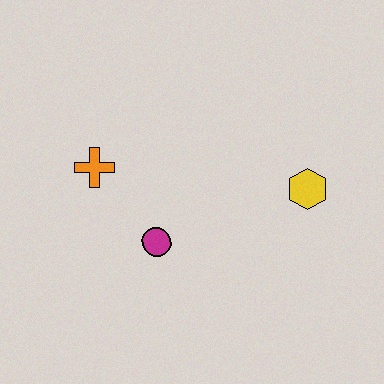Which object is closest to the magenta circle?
The orange cross is closest to the magenta circle.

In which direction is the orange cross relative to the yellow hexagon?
The orange cross is to the left of the yellow hexagon.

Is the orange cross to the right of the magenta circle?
No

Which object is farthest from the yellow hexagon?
The orange cross is farthest from the yellow hexagon.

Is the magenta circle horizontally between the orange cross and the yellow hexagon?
Yes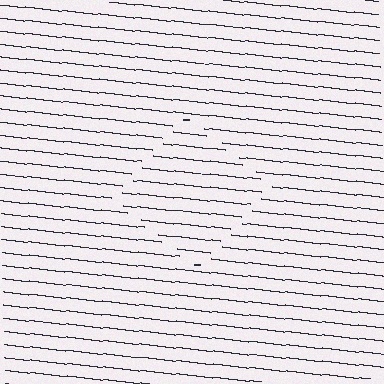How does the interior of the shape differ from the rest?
The interior of the shape contains the same grating, shifted by half a period — the contour is defined by the phase discontinuity where line-ends from the inner and outer gratings abut.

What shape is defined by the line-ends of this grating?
An illusory square. The interior of the shape contains the same grating, shifted by half a period — the contour is defined by the phase discontinuity where line-ends from the inner and outer gratings abut.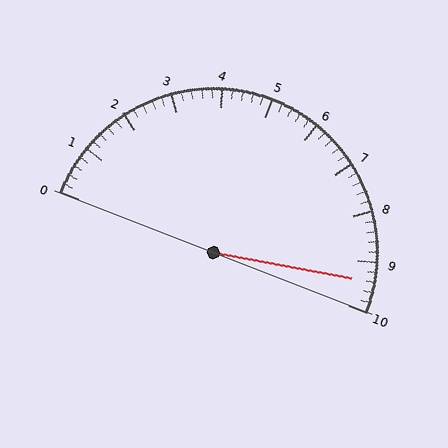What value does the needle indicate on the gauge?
The needle indicates approximately 9.4.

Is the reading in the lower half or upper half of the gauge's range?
The reading is in the upper half of the range (0 to 10).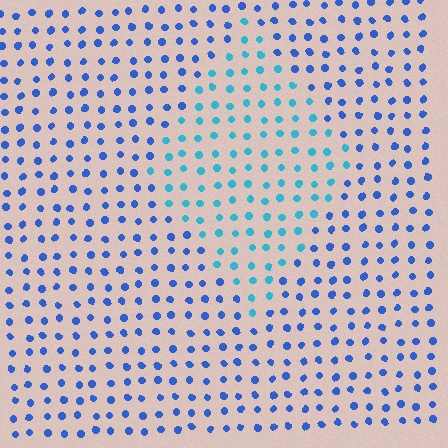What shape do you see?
I see a diamond.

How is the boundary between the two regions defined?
The boundary is defined purely by a slight shift in hue (about 34 degrees). Spacing, size, and orientation are identical on both sides.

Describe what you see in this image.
The image is filled with small blue elements in a uniform arrangement. A diamond-shaped region is visible where the elements are tinted to a slightly different hue, forming a subtle color boundary.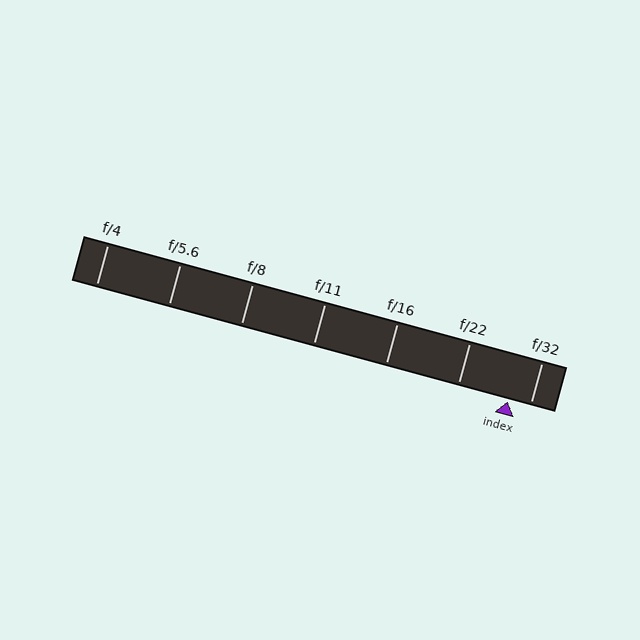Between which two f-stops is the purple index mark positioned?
The index mark is between f/22 and f/32.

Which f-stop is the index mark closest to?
The index mark is closest to f/32.